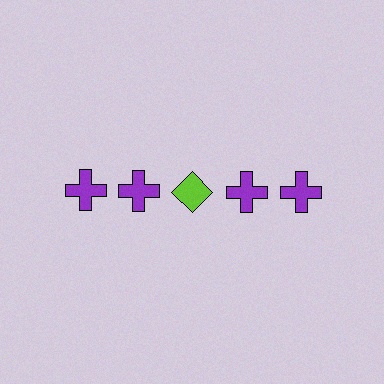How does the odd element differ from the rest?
It differs in both color (lime instead of purple) and shape (diamond instead of cross).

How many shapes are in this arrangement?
There are 5 shapes arranged in a grid pattern.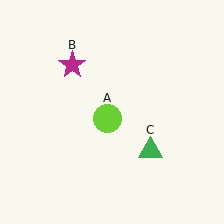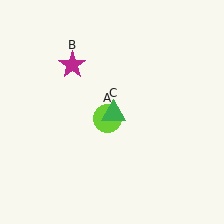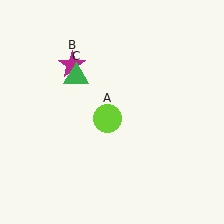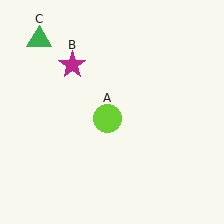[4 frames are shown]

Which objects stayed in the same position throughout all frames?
Lime circle (object A) and magenta star (object B) remained stationary.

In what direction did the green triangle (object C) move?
The green triangle (object C) moved up and to the left.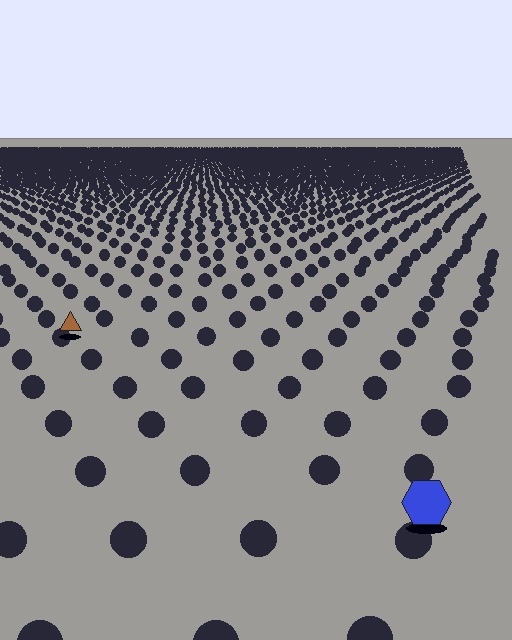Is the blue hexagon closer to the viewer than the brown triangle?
Yes. The blue hexagon is closer — you can tell from the texture gradient: the ground texture is coarser near it.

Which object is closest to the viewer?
The blue hexagon is closest. The texture marks near it are larger and more spread out.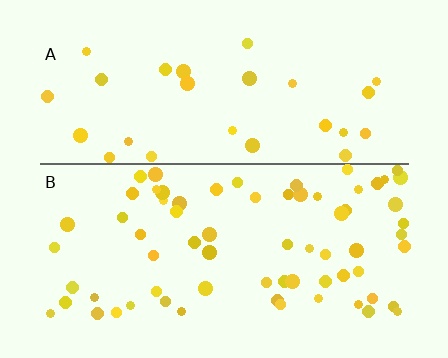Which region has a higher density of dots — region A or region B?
B (the bottom).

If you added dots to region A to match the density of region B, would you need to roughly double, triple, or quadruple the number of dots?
Approximately double.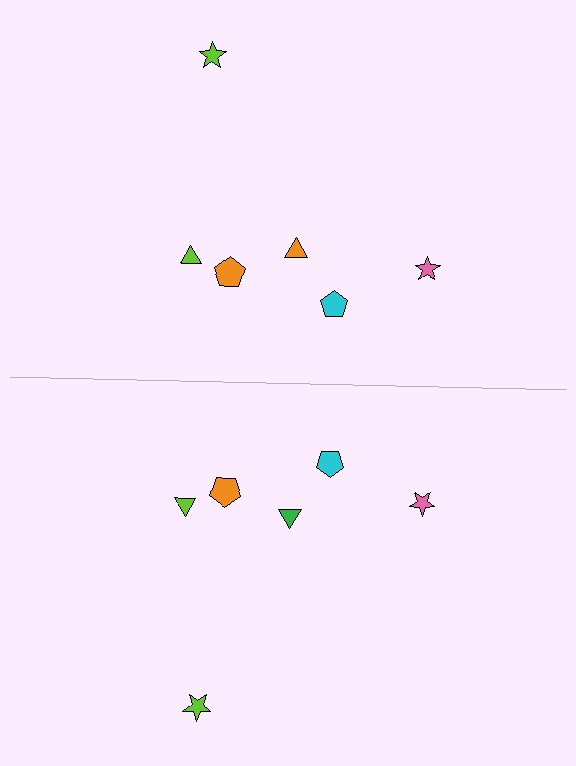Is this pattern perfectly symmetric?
No, the pattern is not perfectly symmetric. The green triangle on the bottom side breaks the symmetry — its mirror counterpart is orange.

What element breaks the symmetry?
The green triangle on the bottom side breaks the symmetry — its mirror counterpart is orange.